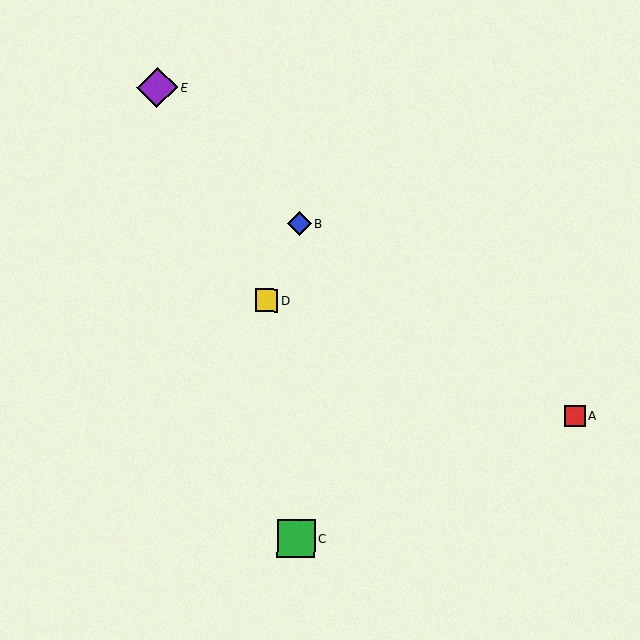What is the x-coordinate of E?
Object E is at x≈157.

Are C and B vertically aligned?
Yes, both are at x≈296.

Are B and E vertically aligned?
No, B is at x≈299 and E is at x≈157.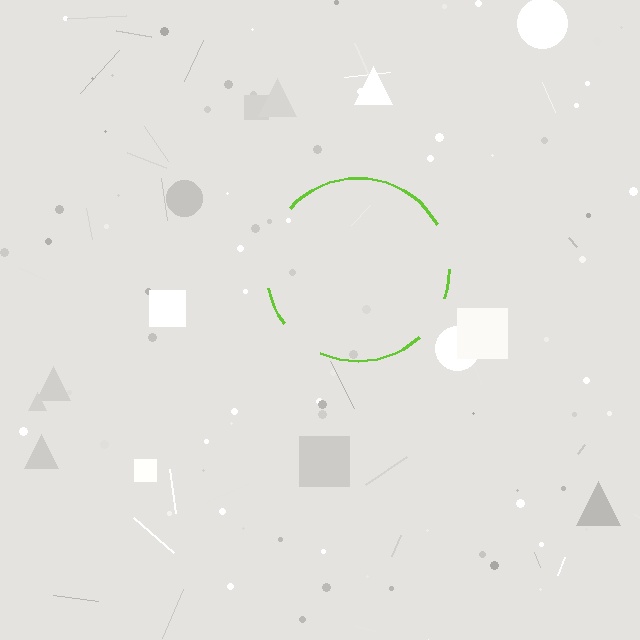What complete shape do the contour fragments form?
The contour fragments form a circle.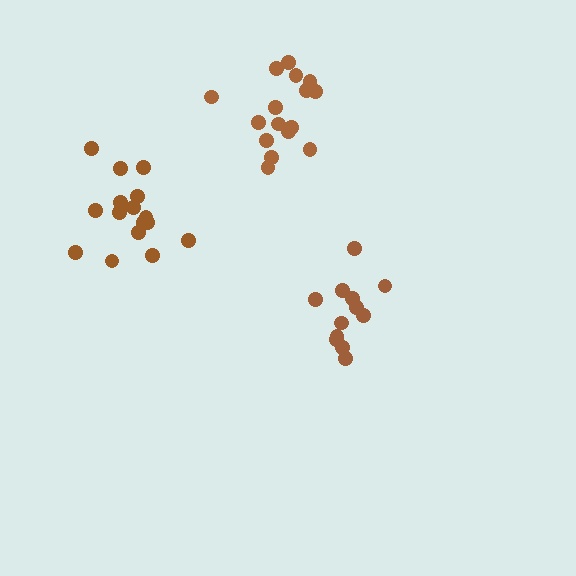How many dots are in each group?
Group 1: 16 dots, Group 2: 13 dots, Group 3: 16 dots (45 total).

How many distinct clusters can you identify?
There are 3 distinct clusters.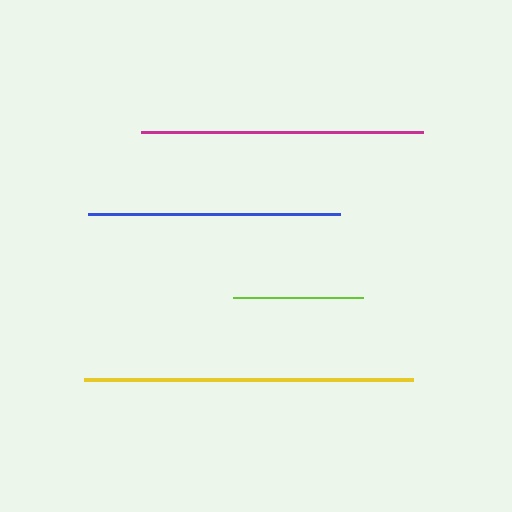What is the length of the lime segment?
The lime segment is approximately 130 pixels long.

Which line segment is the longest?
The yellow line is the longest at approximately 329 pixels.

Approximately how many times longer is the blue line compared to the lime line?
The blue line is approximately 1.9 times the length of the lime line.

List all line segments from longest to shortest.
From longest to shortest: yellow, magenta, blue, lime.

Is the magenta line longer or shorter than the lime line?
The magenta line is longer than the lime line.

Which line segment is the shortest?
The lime line is the shortest at approximately 130 pixels.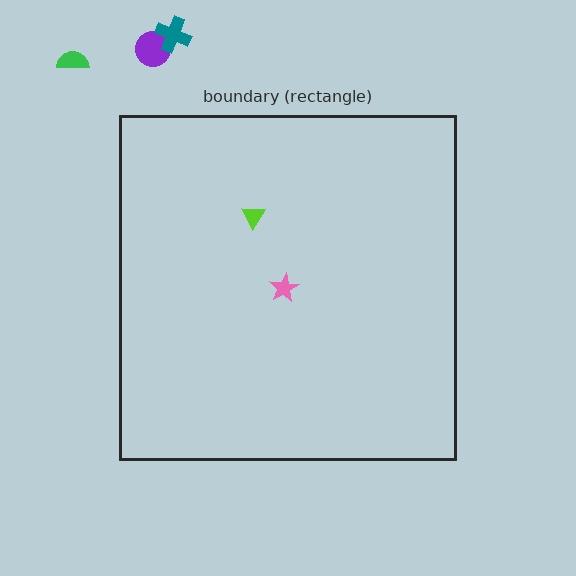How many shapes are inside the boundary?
2 inside, 3 outside.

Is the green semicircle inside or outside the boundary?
Outside.